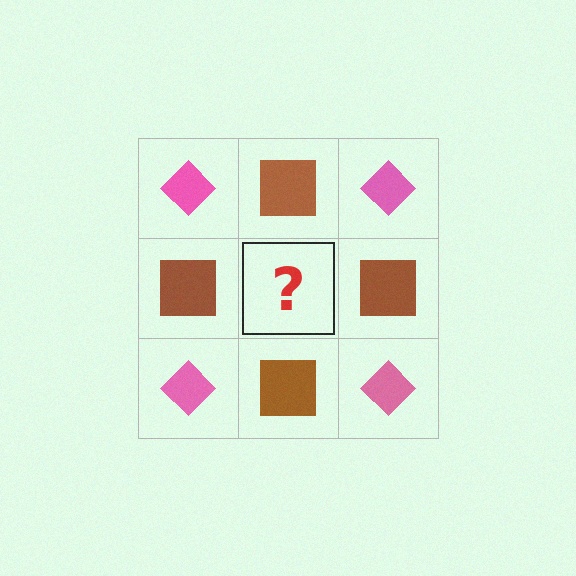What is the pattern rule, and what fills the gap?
The rule is that it alternates pink diamond and brown square in a checkerboard pattern. The gap should be filled with a pink diamond.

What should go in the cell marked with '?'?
The missing cell should contain a pink diamond.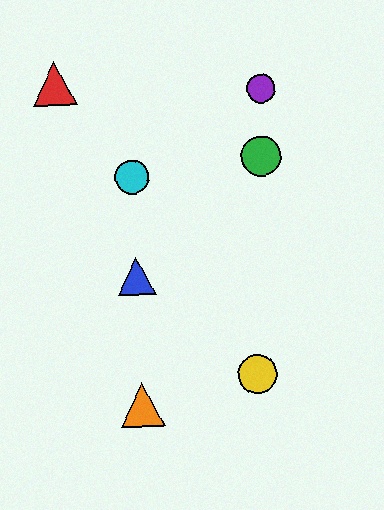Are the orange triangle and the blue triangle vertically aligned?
Yes, both are at x≈142.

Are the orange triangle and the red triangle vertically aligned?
No, the orange triangle is at x≈142 and the red triangle is at x≈54.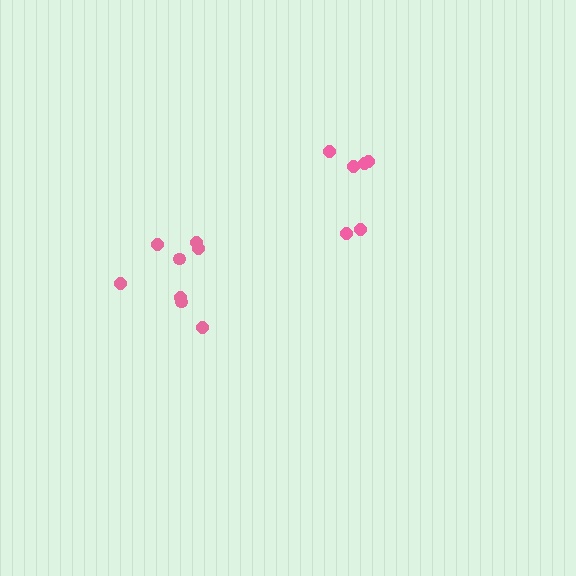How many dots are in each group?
Group 1: 8 dots, Group 2: 6 dots (14 total).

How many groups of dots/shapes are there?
There are 2 groups.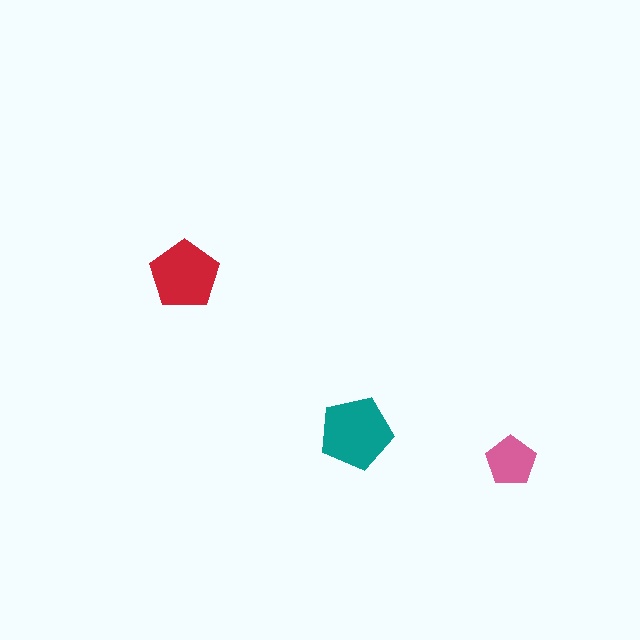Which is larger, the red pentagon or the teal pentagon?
The teal one.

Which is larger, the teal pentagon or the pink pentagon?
The teal one.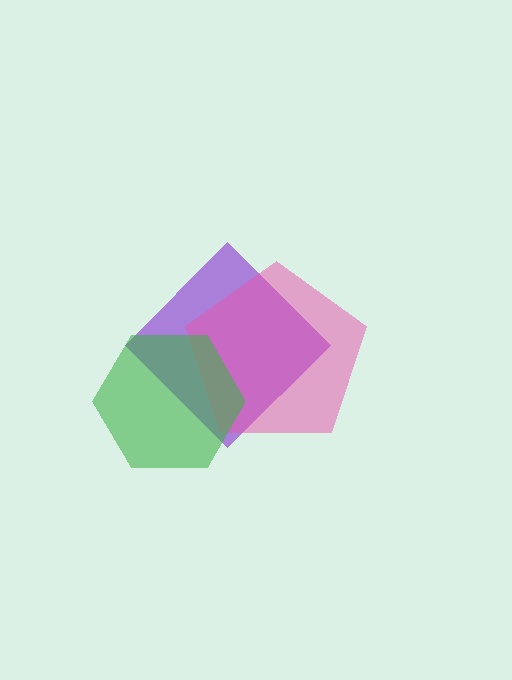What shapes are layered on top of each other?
The layered shapes are: a purple diamond, a pink pentagon, a green hexagon.